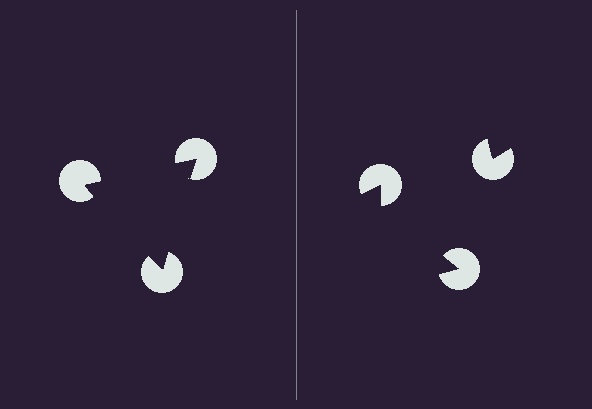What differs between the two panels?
The pac-man discs are positioned identically on both sides; only the wedge orientations differ. On the left they align to a triangle; on the right they are misaligned.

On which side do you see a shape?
An illusory triangle appears on the left side. On the right side the wedge cuts are rotated, so no coherent shape forms.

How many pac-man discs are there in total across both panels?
6 — 3 on each side.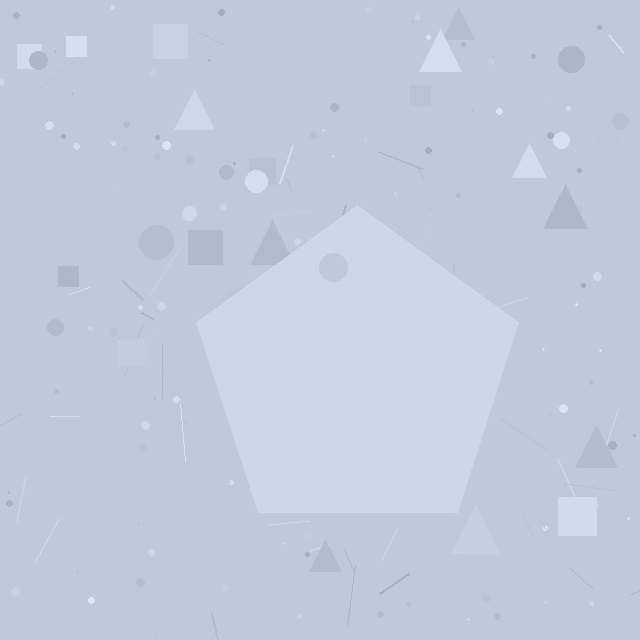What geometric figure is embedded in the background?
A pentagon is embedded in the background.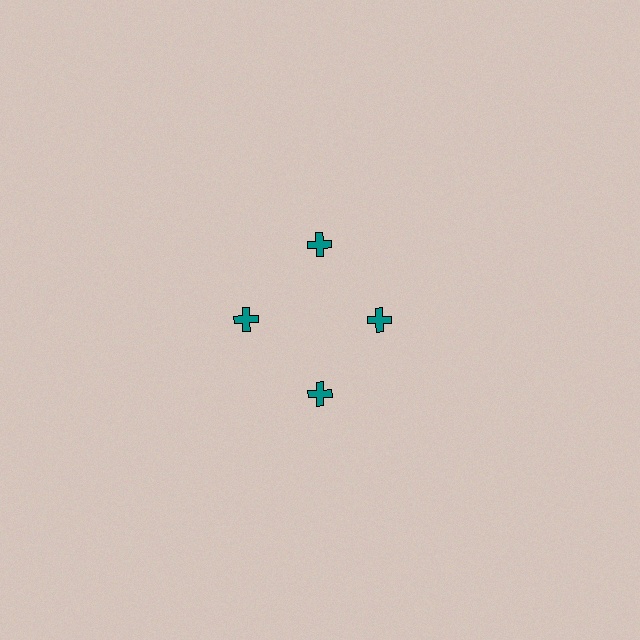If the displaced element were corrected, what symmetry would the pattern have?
It would have 4-fold rotational symmetry — the pattern would map onto itself every 90 degrees.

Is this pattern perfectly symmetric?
No. The 4 teal crosses are arranged in a ring, but one element near the 3 o'clock position is pulled inward toward the center, breaking the 4-fold rotational symmetry.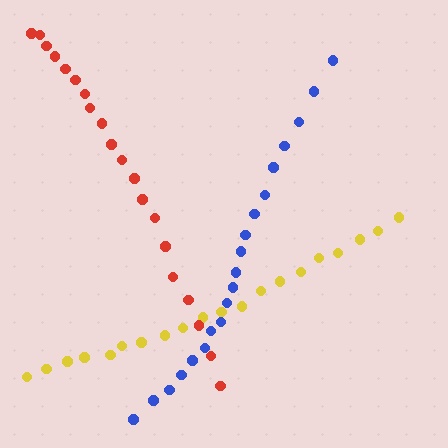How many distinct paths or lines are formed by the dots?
There are 3 distinct paths.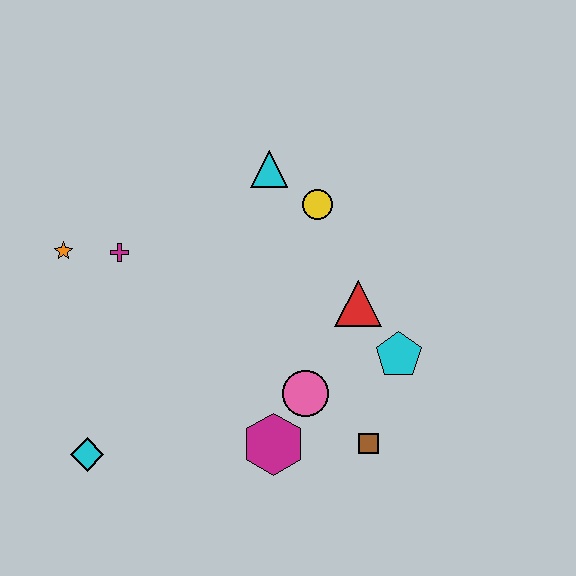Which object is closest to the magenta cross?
The orange star is closest to the magenta cross.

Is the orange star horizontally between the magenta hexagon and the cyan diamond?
No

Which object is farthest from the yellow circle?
The cyan diamond is farthest from the yellow circle.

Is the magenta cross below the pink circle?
No